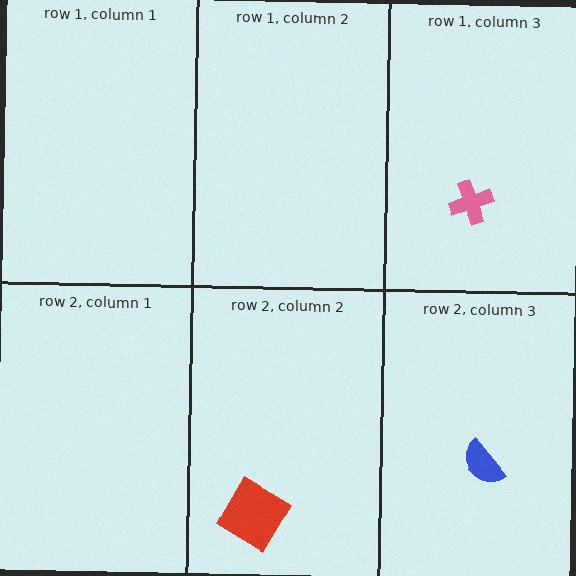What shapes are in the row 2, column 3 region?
The blue semicircle.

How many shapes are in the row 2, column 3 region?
1.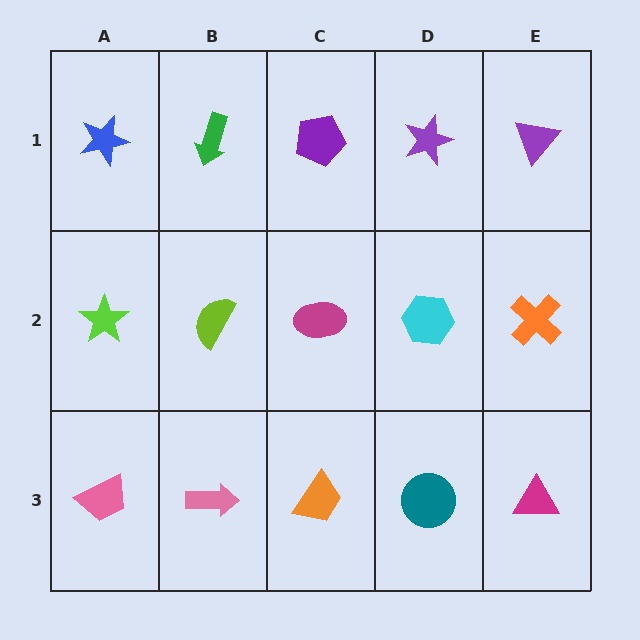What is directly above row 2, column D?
A purple star.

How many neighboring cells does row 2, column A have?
3.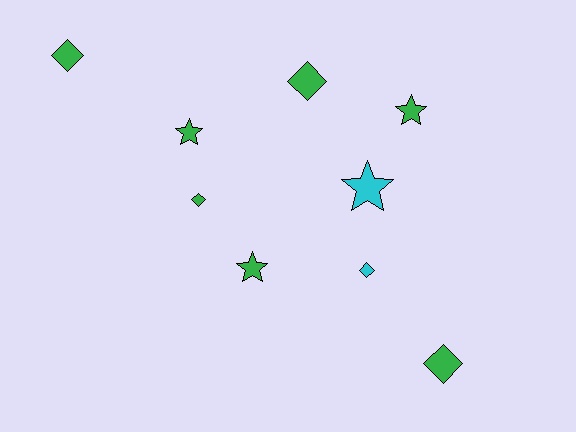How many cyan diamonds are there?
There is 1 cyan diamond.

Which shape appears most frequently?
Diamond, with 5 objects.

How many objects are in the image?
There are 9 objects.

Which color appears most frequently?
Green, with 7 objects.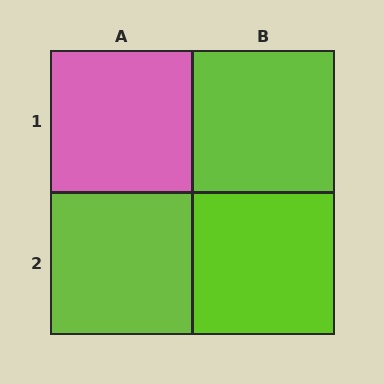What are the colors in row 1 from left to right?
Pink, lime.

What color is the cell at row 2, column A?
Lime.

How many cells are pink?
1 cell is pink.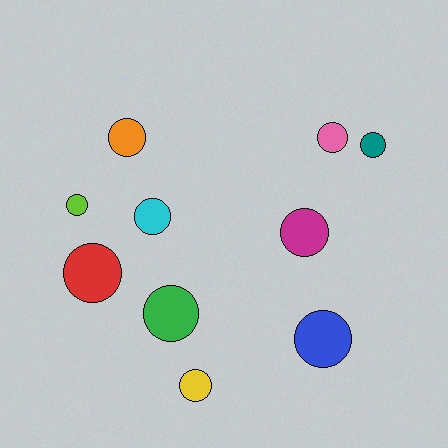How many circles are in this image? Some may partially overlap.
There are 10 circles.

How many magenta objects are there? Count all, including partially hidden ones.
There is 1 magenta object.